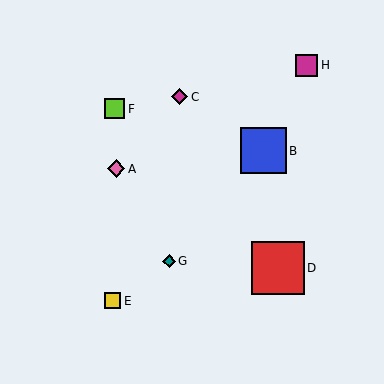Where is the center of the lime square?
The center of the lime square is at (115, 109).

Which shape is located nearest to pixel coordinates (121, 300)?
The yellow square (labeled E) at (113, 301) is nearest to that location.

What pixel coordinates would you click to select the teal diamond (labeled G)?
Click at (169, 261) to select the teal diamond G.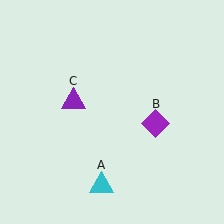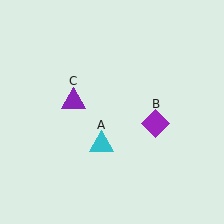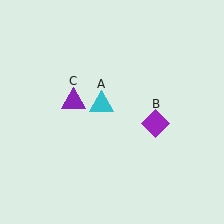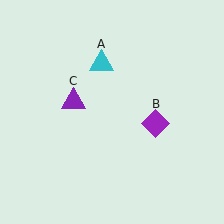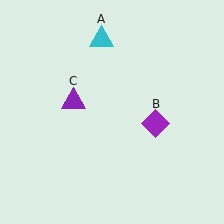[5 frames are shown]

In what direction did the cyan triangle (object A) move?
The cyan triangle (object A) moved up.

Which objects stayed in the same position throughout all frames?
Purple diamond (object B) and purple triangle (object C) remained stationary.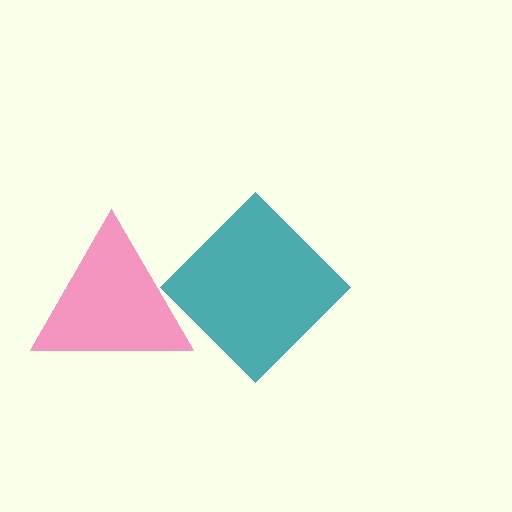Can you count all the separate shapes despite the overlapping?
Yes, there are 2 separate shapes.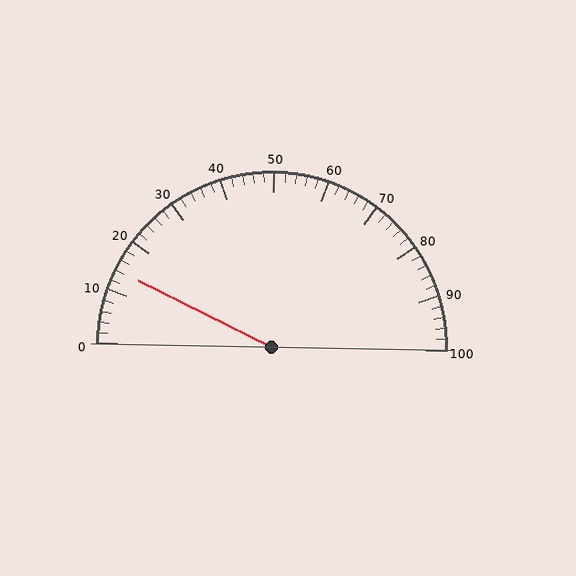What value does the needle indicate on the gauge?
The needle indicates approximately 14.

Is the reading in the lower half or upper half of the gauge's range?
The reading is in the lower half of the range (0 to 100).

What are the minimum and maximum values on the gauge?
The gauge ranges from 0 to 100.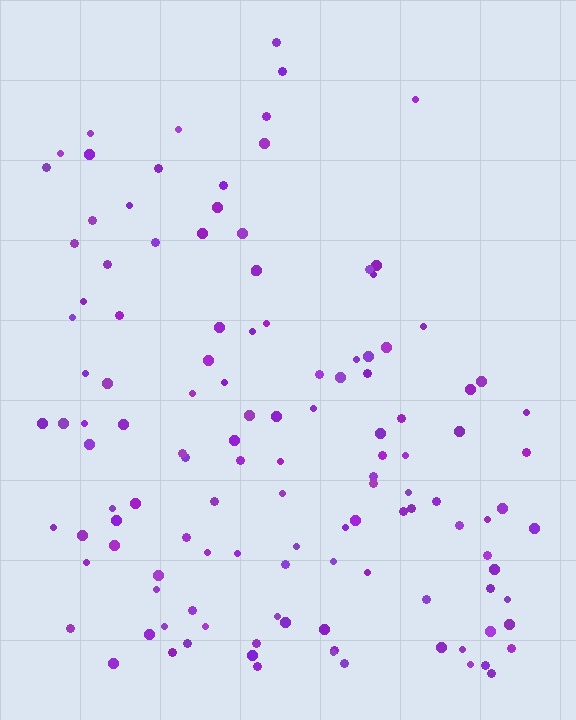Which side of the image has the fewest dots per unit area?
The top.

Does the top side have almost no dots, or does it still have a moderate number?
Still a moderate number, just noticeably fewer than the bottom.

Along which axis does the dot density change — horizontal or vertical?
Vertical.